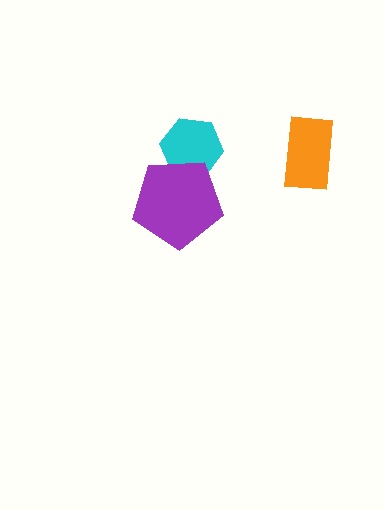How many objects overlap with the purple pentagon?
1 object overlaps with the purple pentagon.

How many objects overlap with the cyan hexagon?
1 object overlaps with the cyan hexagon.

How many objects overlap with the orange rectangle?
0 objects overlap with the orange rectangle.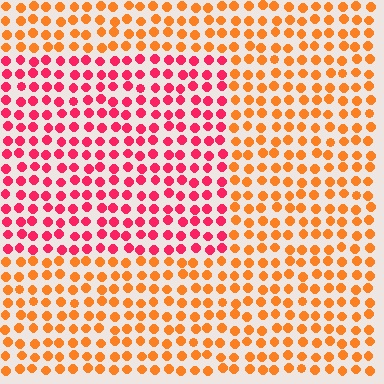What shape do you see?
I see a rectangle.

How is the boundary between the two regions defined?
The boundary is defined purely by a slight shift in hue (about 44 degrees). Spacing, size, and orientation are identical on both sides.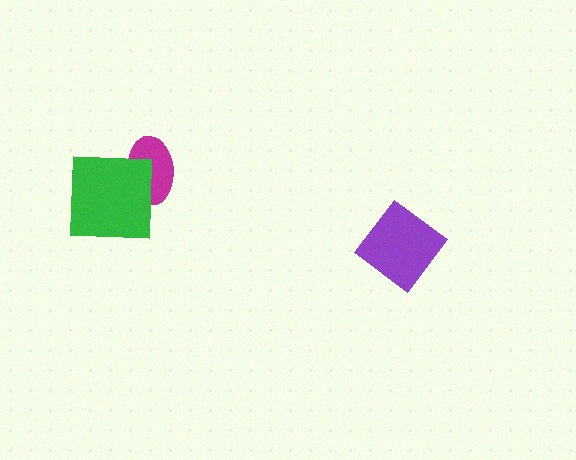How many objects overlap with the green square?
1 object overlaps with the green square.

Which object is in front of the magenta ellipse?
The green square is in front of the magenta ellipse.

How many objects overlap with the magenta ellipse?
1 object overlaps with the magenta ellipse.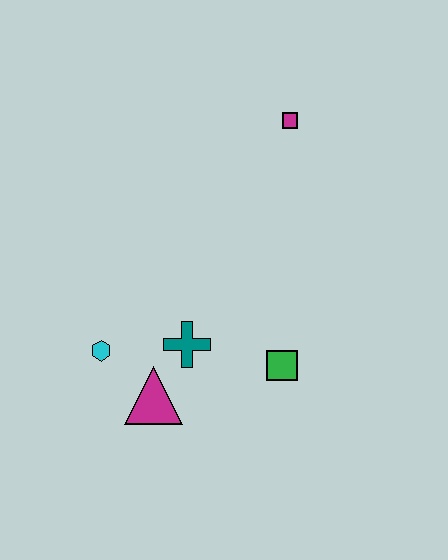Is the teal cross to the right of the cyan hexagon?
Yes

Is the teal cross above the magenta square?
No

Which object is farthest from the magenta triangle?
The magenta square is farthest from the magenta triangle.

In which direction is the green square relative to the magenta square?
The green square is below the magenta square.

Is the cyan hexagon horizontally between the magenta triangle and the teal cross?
No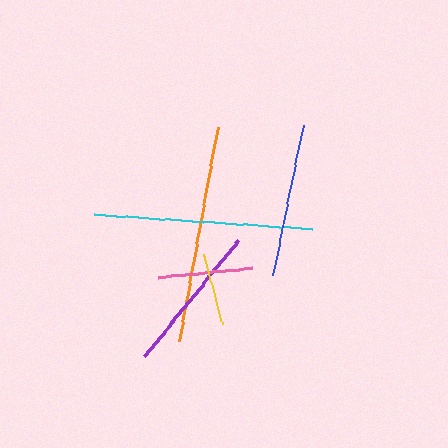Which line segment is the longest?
The cyan line is the longest at approximately 218 pixels.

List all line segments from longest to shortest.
From longest to shortest: cyan, orange, blue, purple, pink, yellow.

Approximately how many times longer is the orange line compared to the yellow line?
The orange line is approximately 3.0 times the length of the yellow line.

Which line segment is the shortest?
The yellow line is the shortest at approximately 74 pixels.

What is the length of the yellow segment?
The yellow segment is approximately 74 pixels long.